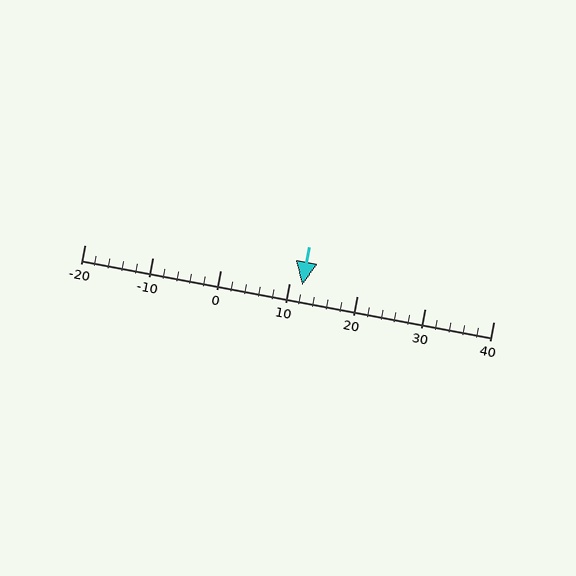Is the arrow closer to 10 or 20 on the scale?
The arrow is closer to 10.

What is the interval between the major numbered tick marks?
The major tick marks are spaced 10 units apart.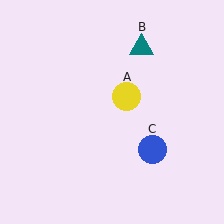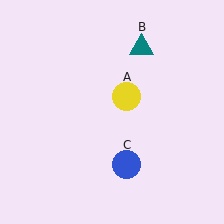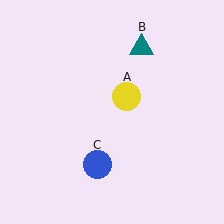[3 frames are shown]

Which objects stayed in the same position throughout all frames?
Yellow circle (object A) and teal triangle (object B) remained stationary.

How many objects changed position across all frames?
1 object changed position: blue circle (object C).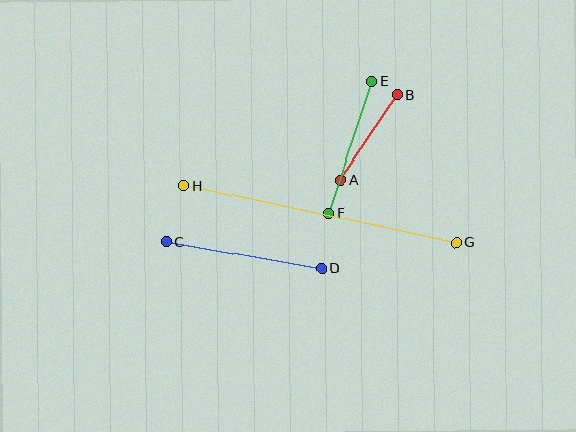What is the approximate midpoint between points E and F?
The midpoint is at approximately (350, 147) pixels.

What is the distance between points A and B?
The distance is approximately 103 pixels.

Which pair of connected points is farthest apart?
Points G and H are farthest apart.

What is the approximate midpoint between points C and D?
The midpoint is at approximately (244, 255) pixels.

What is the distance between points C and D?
The distance is approximately 158 pixels.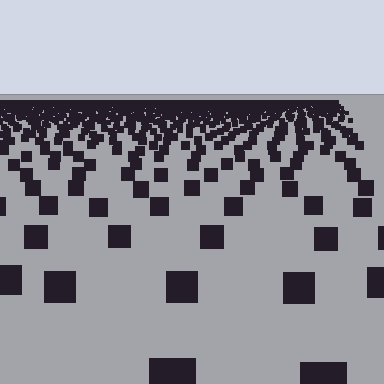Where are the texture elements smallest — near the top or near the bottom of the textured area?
Near the top.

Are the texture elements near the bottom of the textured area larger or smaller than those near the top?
Larger. Near the bottom, elements are closer to the viewer and appear at a bigger on-screen size.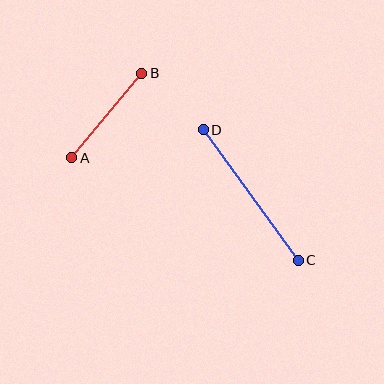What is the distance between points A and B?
The distance is approximately 110 pixels.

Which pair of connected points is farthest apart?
Points C and D are farthest apart.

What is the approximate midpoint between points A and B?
The midpoint is at approximately (107, 116) pixels.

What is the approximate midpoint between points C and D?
The midpoint is at approximately (251, 195) pixels.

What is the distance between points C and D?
The distance is approximately 161 pixels.